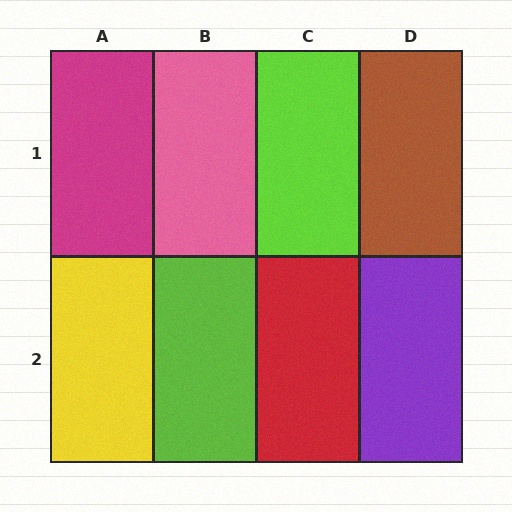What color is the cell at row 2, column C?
Red.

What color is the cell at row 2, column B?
Lime.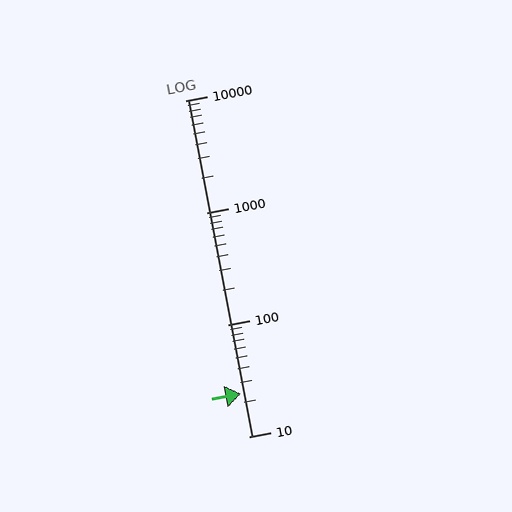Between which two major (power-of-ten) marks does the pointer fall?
The pointer is between 10 and 100.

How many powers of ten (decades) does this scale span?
The scale spans 3 decades, from 10 to 10000.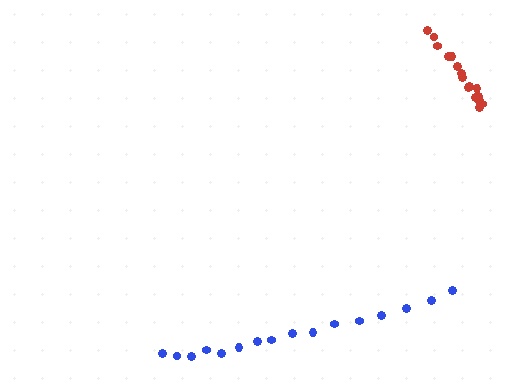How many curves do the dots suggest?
There are 2 distinct paths.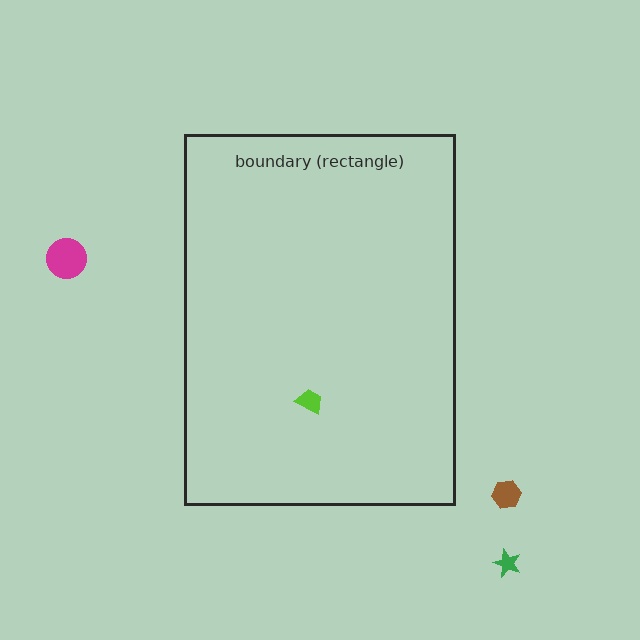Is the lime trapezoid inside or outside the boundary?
Inside.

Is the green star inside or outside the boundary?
Outside.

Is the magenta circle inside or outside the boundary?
Outside.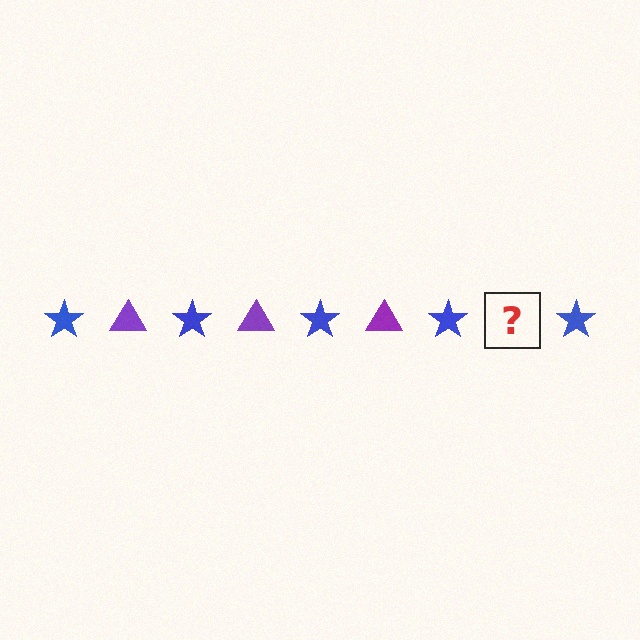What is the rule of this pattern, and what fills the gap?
The rule is that the pattern alternates between blue star and purple triangle. The gap should be filled with a purple triangle.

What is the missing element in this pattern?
The missing element is a purple triangle.